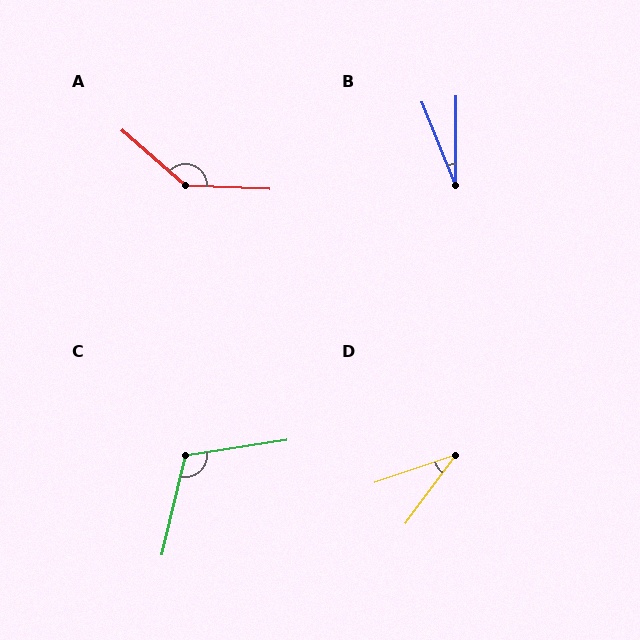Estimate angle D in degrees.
Approximately 35 degrees.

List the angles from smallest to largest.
B (22°), D (35°), C (112°), A (141°).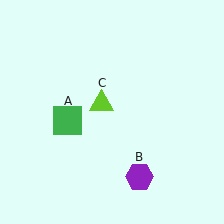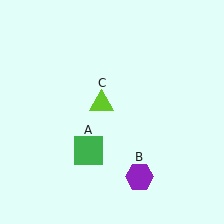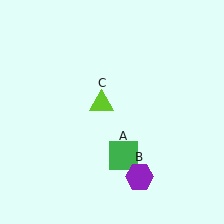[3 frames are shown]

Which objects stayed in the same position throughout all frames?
Purple hexagon (object B) and lime triangle (object C) remained stationary.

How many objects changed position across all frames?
1 object changed position: green square (object A).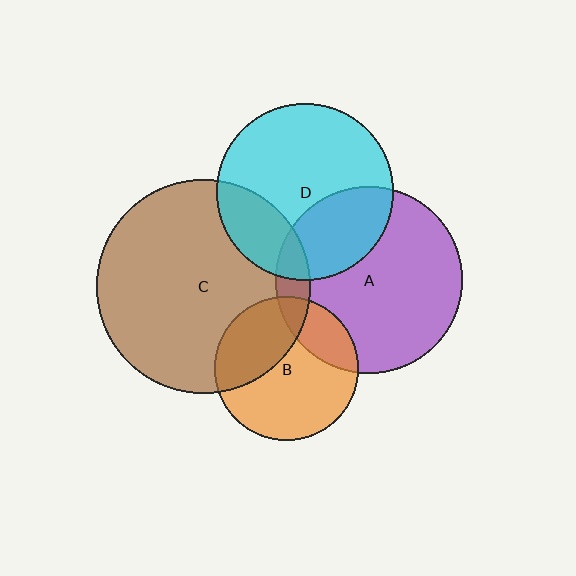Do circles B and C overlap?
Yes.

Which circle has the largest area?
Circle C (brown).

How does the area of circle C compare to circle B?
Approximately 2.2 times.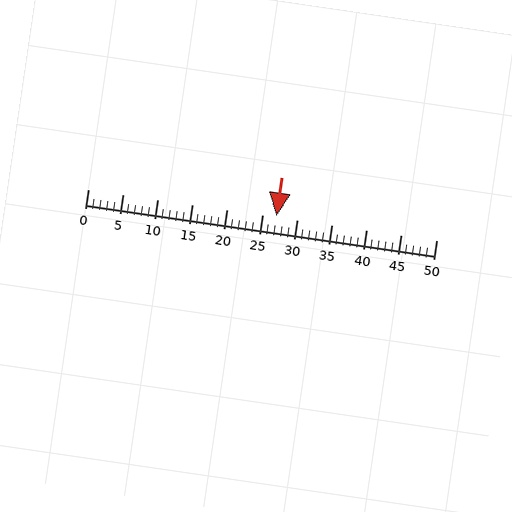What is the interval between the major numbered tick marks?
The major tick marks are spaced 5 units apart.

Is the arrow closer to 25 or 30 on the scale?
The arrow is closer to 25.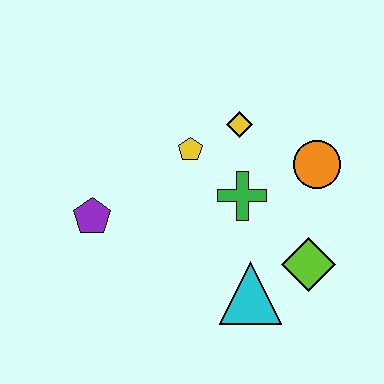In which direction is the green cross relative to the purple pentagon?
The green cross is to the right of the purple pentagon.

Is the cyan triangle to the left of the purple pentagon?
No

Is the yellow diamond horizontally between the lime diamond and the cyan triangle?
No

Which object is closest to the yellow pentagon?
The yellow diamond is closest to the yellow pentagon.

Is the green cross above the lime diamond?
Yes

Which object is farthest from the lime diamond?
The purple pentagon is farthest from the lime diamond.